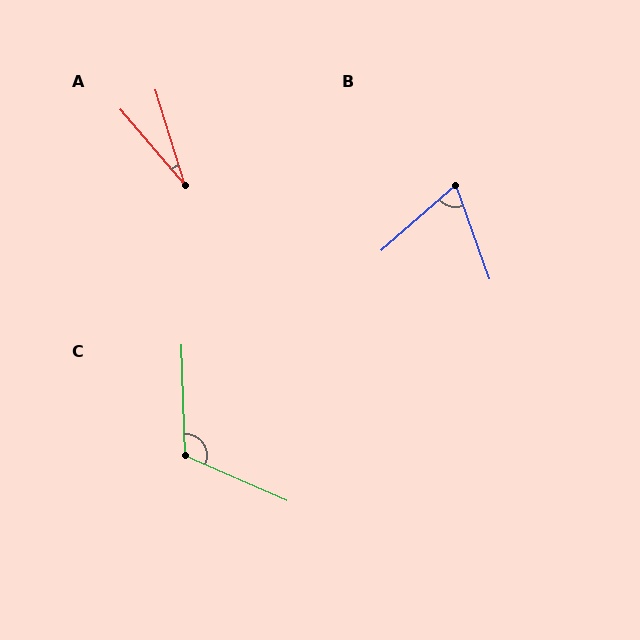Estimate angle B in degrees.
Approximately 68 degrees.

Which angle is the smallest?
A, at approximately 23 degrees.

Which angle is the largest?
C, at approximately 115 degrees.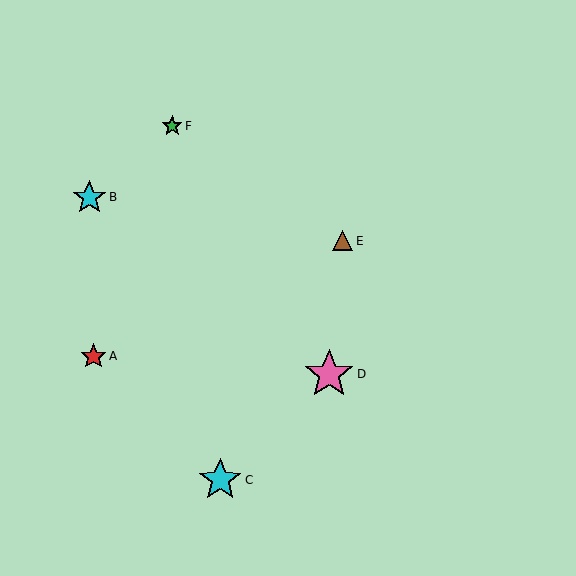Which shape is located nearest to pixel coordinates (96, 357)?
The red star (labeled A) at (93, 356) is nearest to that location.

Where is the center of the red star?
The center of the red star is at (93, 356).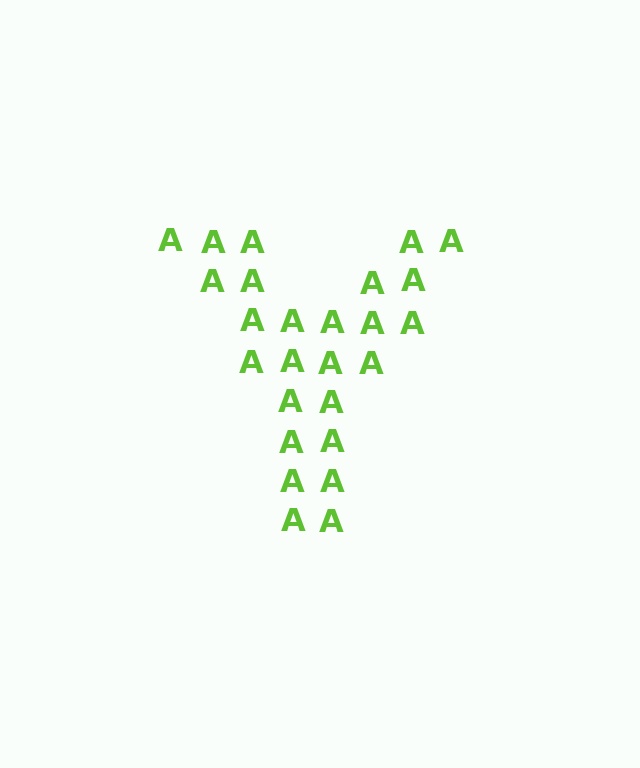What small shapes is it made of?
It is made of small letter A's.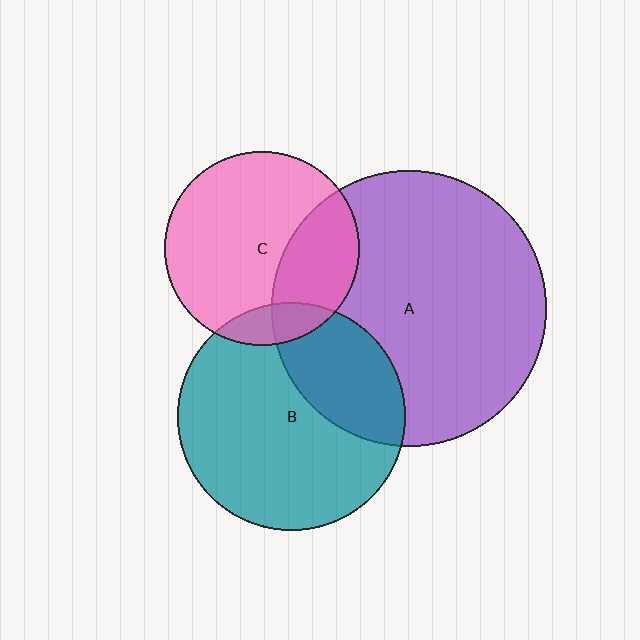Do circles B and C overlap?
Yes.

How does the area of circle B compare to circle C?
Approximately 1.4 times.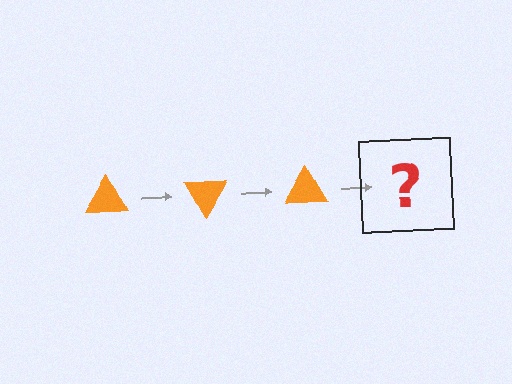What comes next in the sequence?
The next element should be an orange triangle rotated 180 degrees.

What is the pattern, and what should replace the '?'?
The pattern is that the triangle rotates 60 degrees each step. The '?' should be an orange triangle rotated 180 degrees.